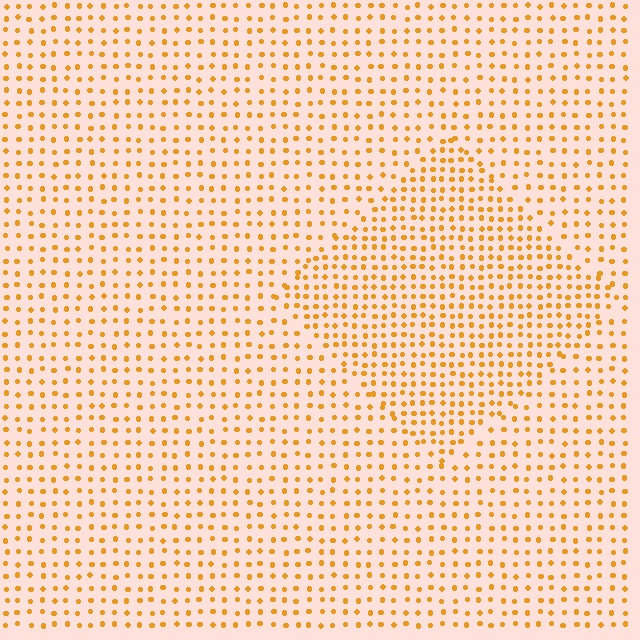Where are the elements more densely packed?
The elements are more densely packed inside the diamond boundary.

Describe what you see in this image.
The image contains small orange elements arranged at two different densities. A diamond-shaped region is visible where the elements are more densely packed than the surrounding area.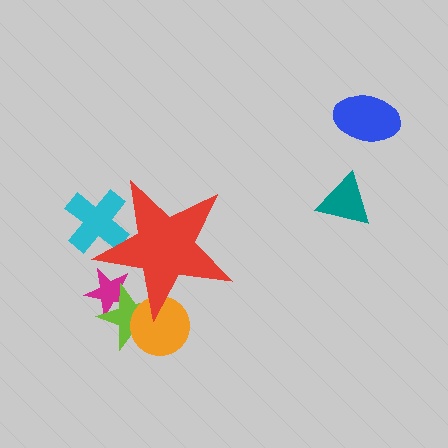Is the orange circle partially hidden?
Yes, the orange circle is partially hidden behind the red star.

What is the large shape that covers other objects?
A red star.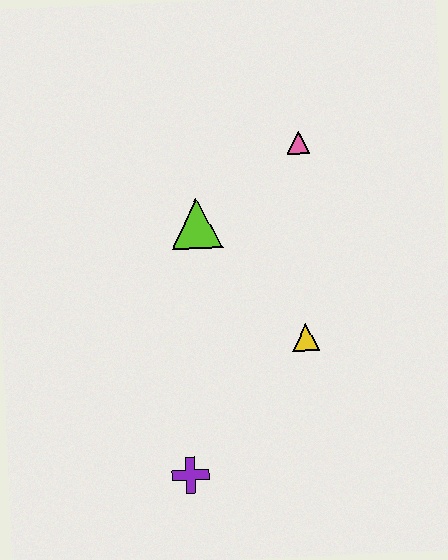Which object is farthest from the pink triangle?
The purple cross is farthest from the pink triangle.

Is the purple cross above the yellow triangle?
No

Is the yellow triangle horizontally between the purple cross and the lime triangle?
No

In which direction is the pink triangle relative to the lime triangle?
The pink triangle is to the right of the lime triangle.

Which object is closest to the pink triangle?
The lime triangle is closest to the pink triangle.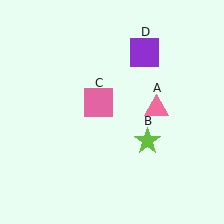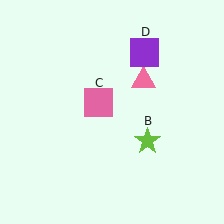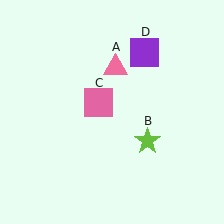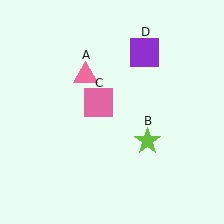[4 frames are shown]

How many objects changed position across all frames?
1 object changed position: pink triangle (object A).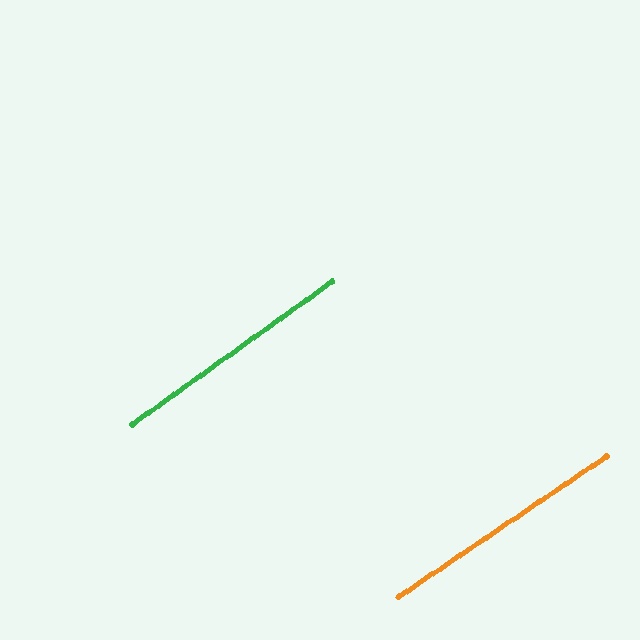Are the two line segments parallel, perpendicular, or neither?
Parallel — their directions differ by only 1.5°.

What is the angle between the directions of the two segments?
Approximately 1 degree.